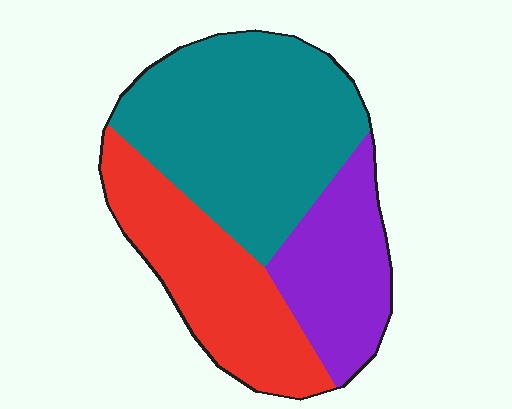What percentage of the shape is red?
Red takes up between a sixth and a third of the shape.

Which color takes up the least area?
Purple, at roughly 25%.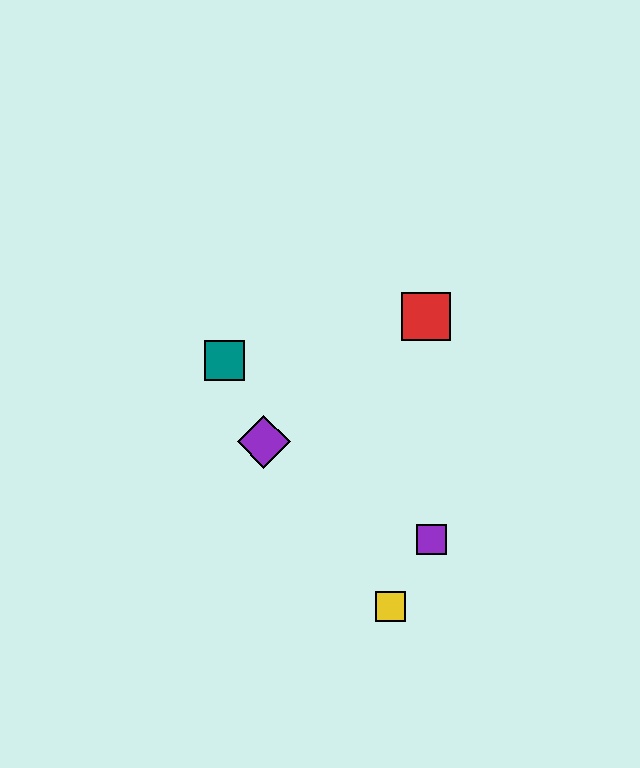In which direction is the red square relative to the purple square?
The red square is above the purple square.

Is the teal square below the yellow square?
No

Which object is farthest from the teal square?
The yellow square is farthest from the teal square.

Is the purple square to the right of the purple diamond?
Yes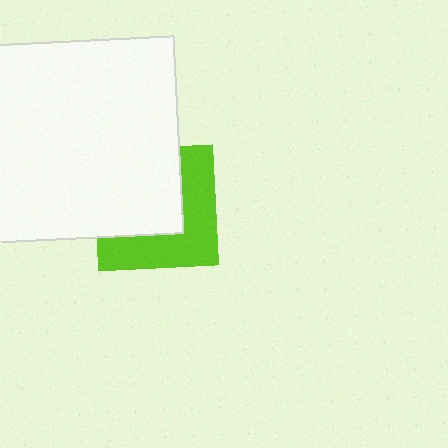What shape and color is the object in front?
The object in front is a white square.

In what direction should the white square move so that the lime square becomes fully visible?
The white square should move toward the upper-left. That is the shortest direction to clear the overlap and leave the lime square fully visible.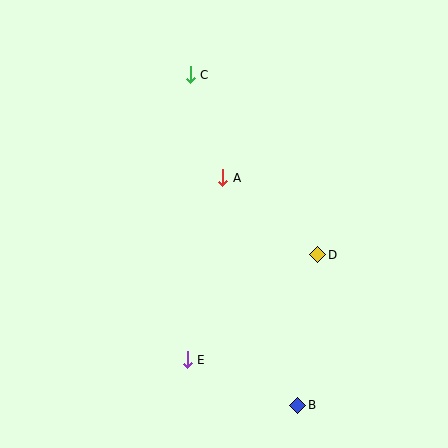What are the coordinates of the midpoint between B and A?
The midpoint between B and A is at (260, 291).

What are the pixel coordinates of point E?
Point E is at (187, 360).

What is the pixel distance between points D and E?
The distance between D and E is 167 pixels.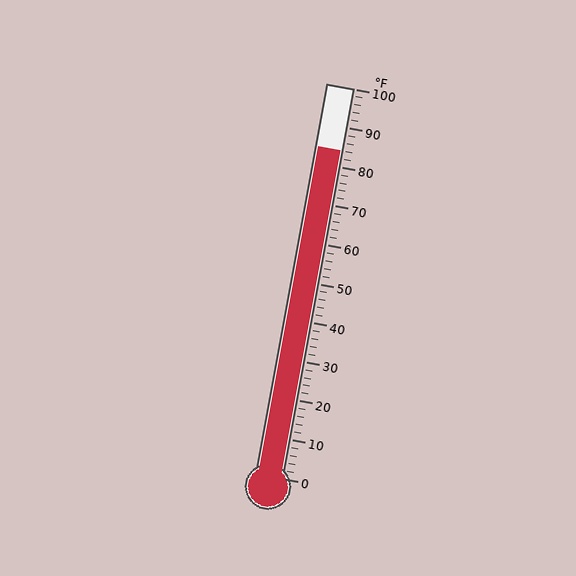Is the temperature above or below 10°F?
The temperature is above 10°F.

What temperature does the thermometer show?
The thermometer shows approximately 84°F.